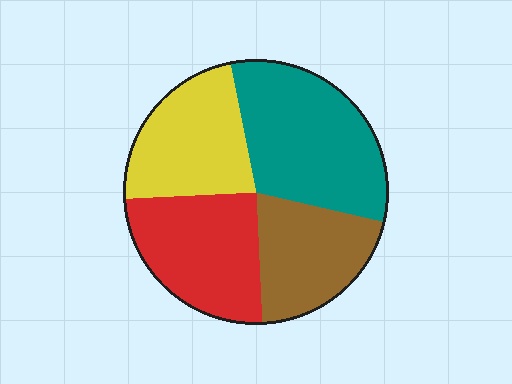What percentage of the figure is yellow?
Yellow covers about 25% of the figure.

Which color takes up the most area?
Teal, at roughly 30%.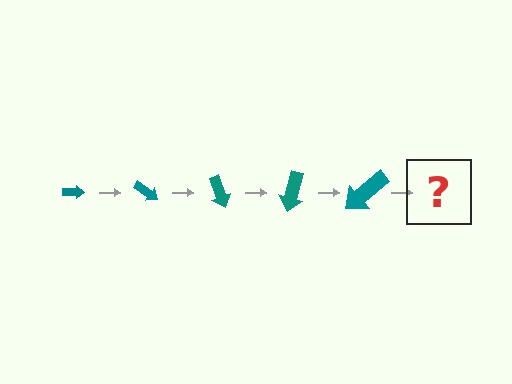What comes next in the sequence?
The next element should be an arrow, larger than the previous one and rotated 175 degrees from the start.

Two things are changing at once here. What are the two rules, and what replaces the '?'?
The two rules are that the arrow grows larger each step and it rotates 35 degrees each step. The '?' should be an arrow, larger than the previous one and rotated 175 degrees from the start.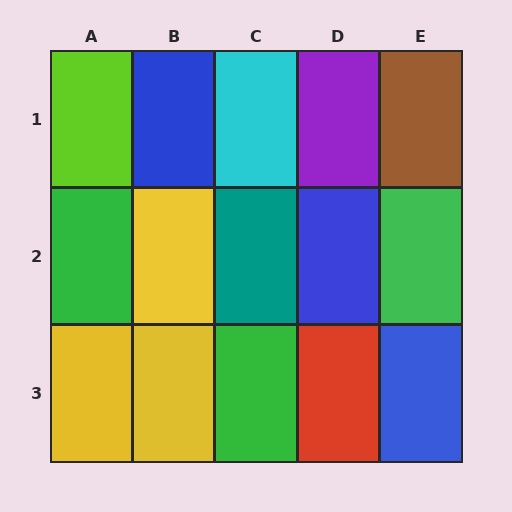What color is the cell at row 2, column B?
Yellow.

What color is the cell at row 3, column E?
Blue.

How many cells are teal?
1 cell is teal.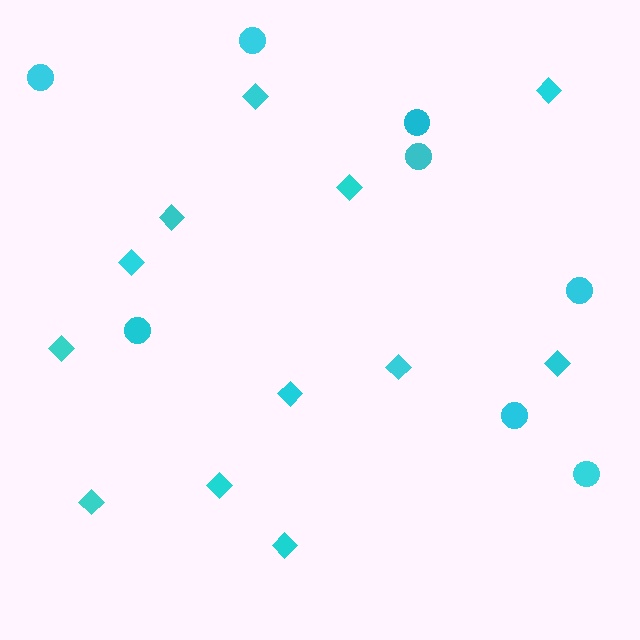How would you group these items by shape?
There are 2 groups: one group of diamonds (12) and one group of circles (8).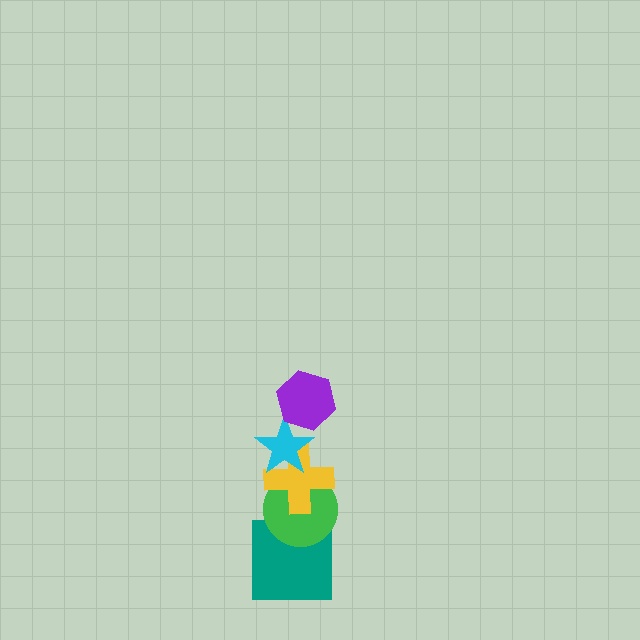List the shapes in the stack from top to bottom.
From top to bottom: the purple hexagon, the cyan star, the yellow cross, the green circle, the teal square.